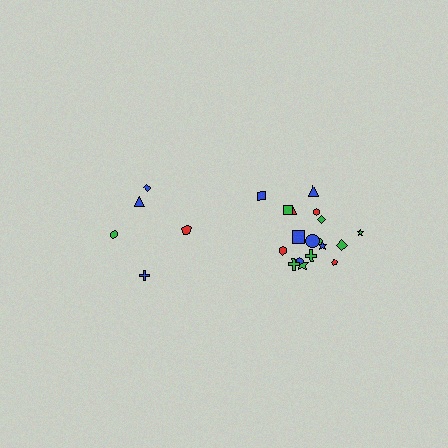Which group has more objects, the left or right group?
The right group.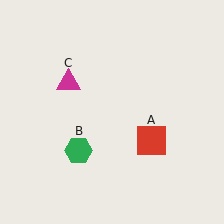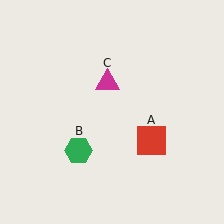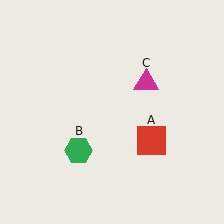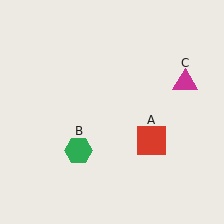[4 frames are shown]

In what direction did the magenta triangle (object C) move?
The magenta triangle (object C) moved right.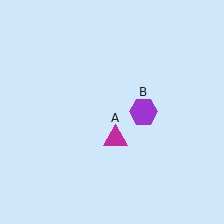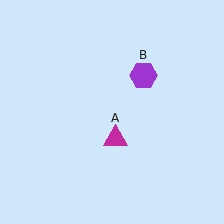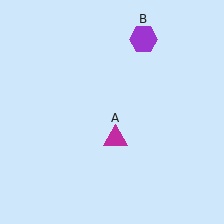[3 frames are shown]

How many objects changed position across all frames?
1 object changed position: purple hexagon (object B).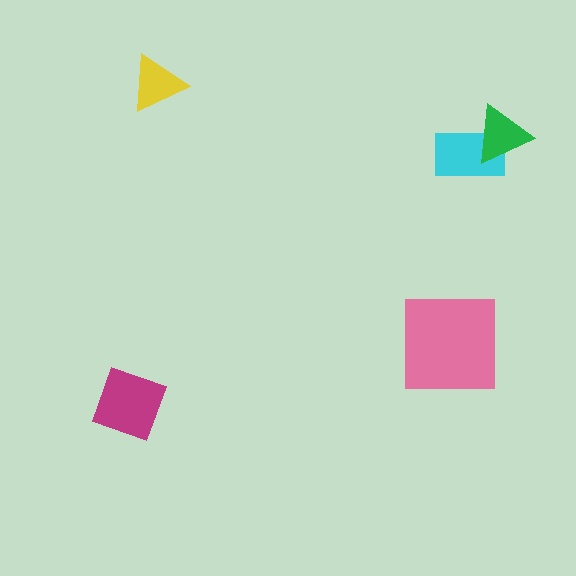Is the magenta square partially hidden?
No, no other shape covers it.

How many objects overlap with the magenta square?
0 objects overlap with the magenta square.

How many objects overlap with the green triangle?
1 object overlaps with the green triangle.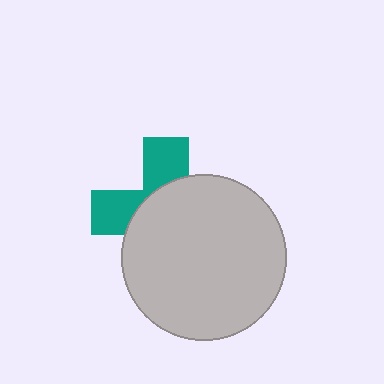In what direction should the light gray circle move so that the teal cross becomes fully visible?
The light gray circle should move toward the lower-right. That is the shortest direction to clear the overlap and leave the teal cross fully visible.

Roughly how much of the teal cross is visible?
A small part of it is visible (roughly 36%).